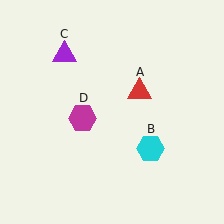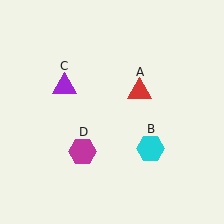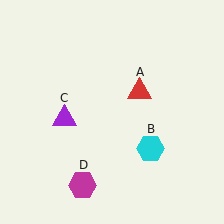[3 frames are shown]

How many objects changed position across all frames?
2 objects changed position: purple triangle (object C), magenta hexagon (object D).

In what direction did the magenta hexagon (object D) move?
The magenta hexagon (object D) moved down.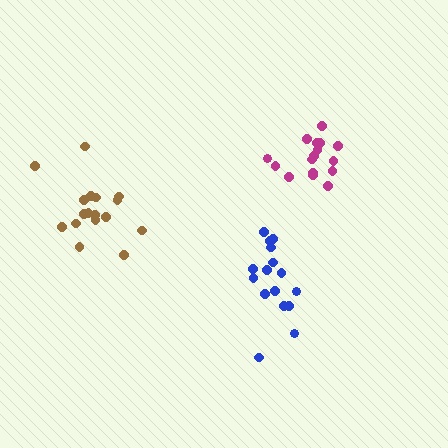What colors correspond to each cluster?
The clusters are colored: brown, magenta, blue.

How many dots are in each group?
Group 1: 17 dots, Group 2: 16 dots, Group 3: 16 dots (49 total).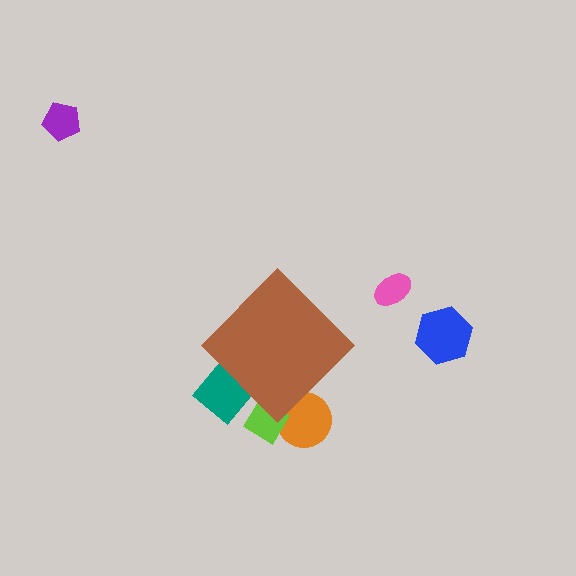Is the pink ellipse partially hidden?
No, the pink ellipse is fully visible.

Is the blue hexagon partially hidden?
No, the blue hexagon is fully visible.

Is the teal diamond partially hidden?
Yes, the teal diamond is partially hidden behind the brown diamond.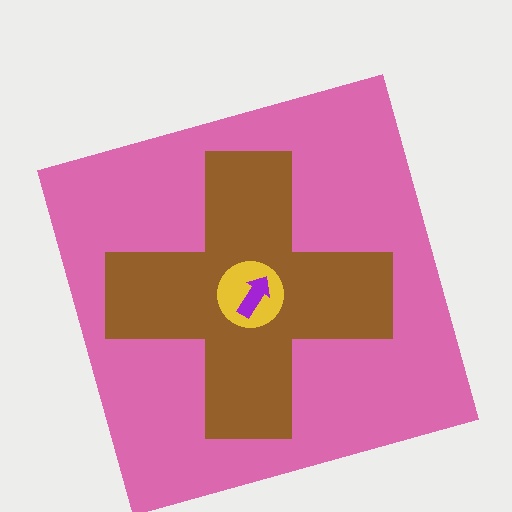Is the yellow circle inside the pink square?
Yes.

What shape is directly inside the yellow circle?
The purple arrow.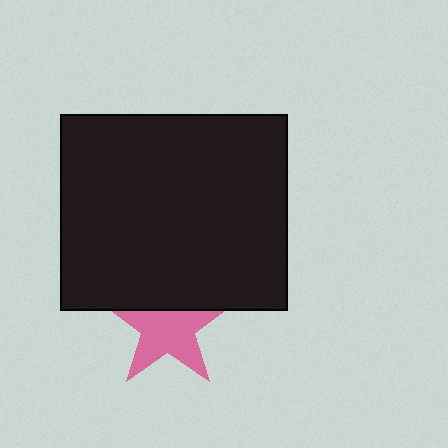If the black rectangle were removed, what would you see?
You would see the complete pink star.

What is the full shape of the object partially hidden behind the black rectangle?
The partially hidden object is a pink star.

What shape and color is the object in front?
The object in front is a black rectangle.